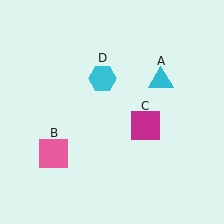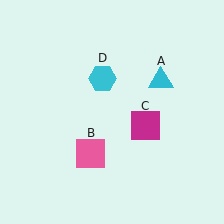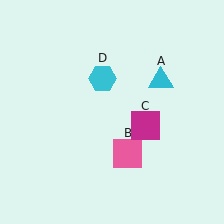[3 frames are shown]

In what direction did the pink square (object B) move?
The pink square (object B) moved right.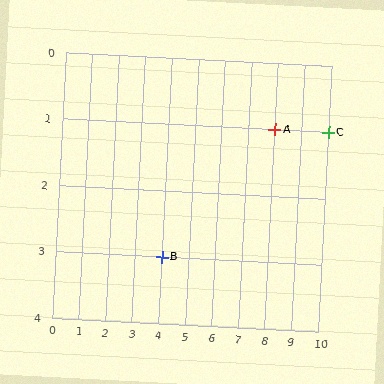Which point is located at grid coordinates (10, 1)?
Point C is at (10, 1).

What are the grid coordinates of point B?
Point B is at grid coordinates (4, 3).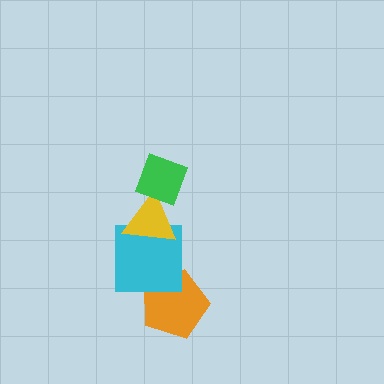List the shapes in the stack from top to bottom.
From top to bottom: the green diamond, the yellow triangle, the cyan square, the orange pentagon.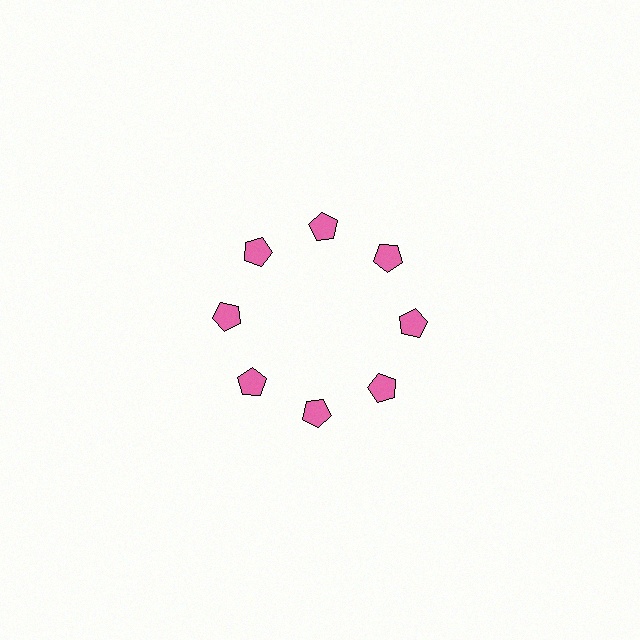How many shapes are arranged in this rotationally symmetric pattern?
There are 8 shapes, arranged in 8 groups of 1.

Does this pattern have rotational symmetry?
Yes, this pattern has 8-fold rotational symmetry. It looks the same after rotating 45 degrees around the center.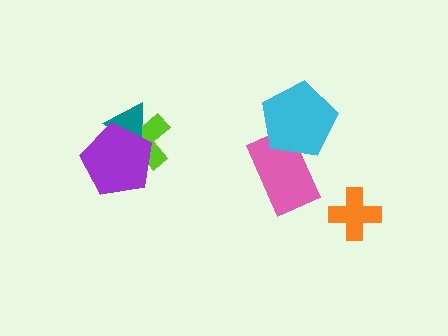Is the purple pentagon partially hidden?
No, no other shape covers it.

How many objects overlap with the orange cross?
0 objects overlap with the orange cross.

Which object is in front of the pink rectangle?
The cyan pentagon is in front of the pink rectangle.